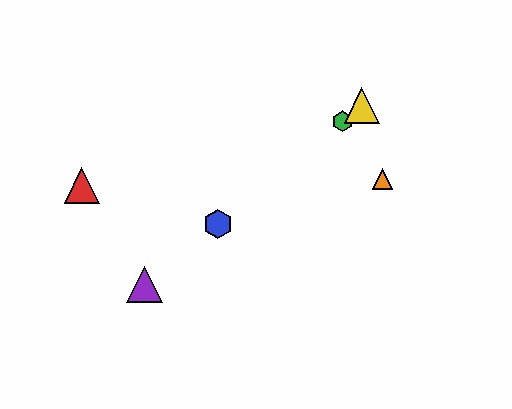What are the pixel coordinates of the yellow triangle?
The yellow triangle is at (362, 105).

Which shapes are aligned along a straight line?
The blue hexagon, the green hexagon, the yellow triangle, the purple triangle are aligned along a straight line.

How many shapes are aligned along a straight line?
4 shapes (the blue hexagon, the green hexagon, the yellow triangle, the purple triangle) are aligned along a straight line.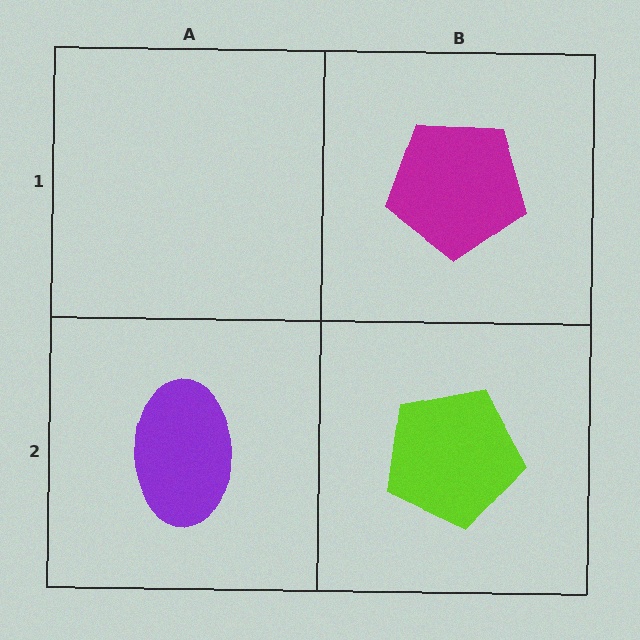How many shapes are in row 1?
1 shape.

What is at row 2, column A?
A purple ellipse.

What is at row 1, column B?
A magenta pentagon.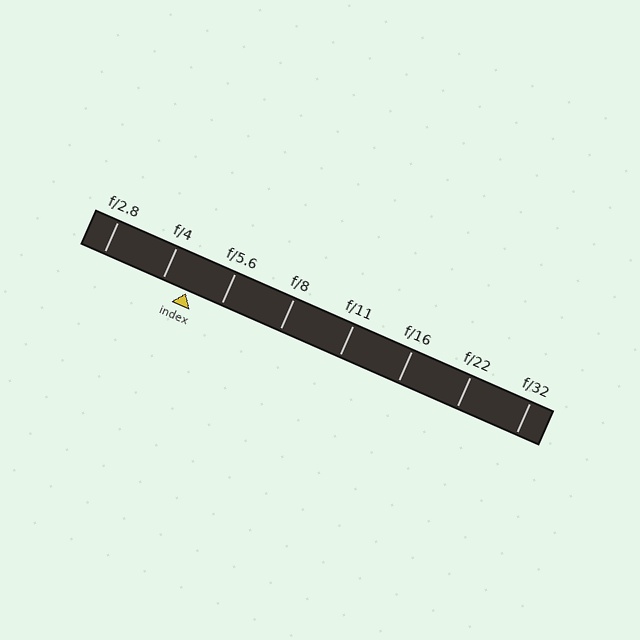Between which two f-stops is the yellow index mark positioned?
The index mark is between f/4 and f/5.6.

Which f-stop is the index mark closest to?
The index mark is closest to f/4.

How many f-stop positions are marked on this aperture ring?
There are 8 f-stop positions marked.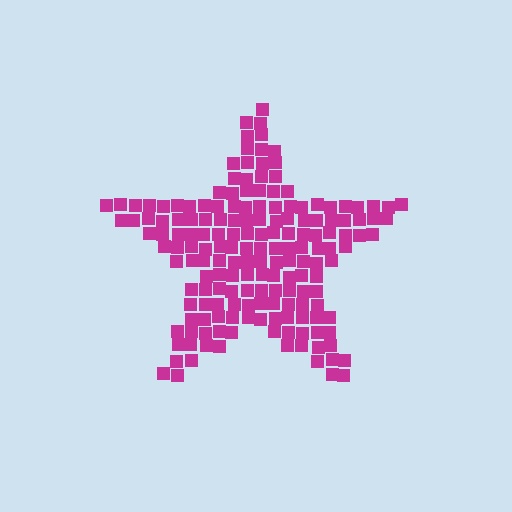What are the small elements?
The small elements are squares.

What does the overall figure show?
The overall figure shows a star.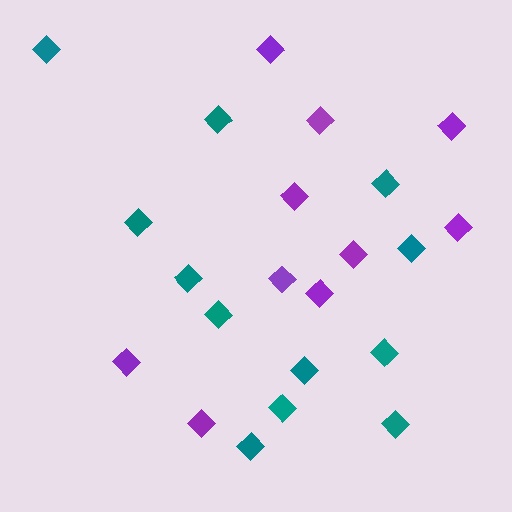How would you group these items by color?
There are 2 groups: one group of teal diamonds (12) and one group of purple diamonds (10).